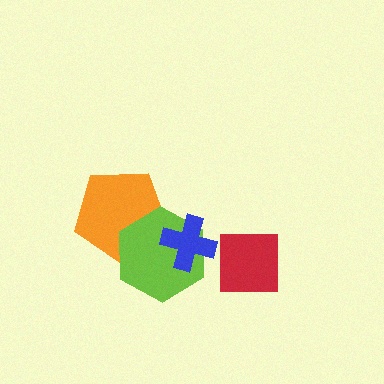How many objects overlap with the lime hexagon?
2 objects overlap with the lime hexagon.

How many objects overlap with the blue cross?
1 object overlaps with the blue cross.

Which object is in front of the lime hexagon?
The blue cross is in front of the lime hexagon.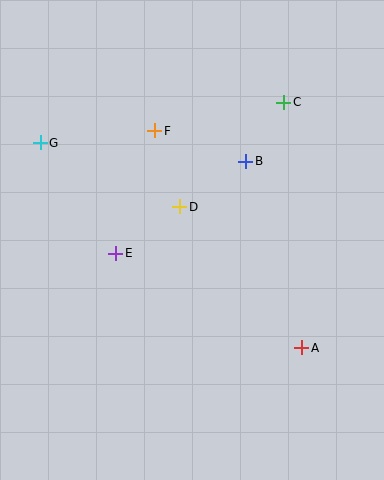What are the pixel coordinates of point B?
Point B is at (246, 161).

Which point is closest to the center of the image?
Point D at (180, 207) is closest to the center.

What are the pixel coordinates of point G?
Point G is at (40, 143).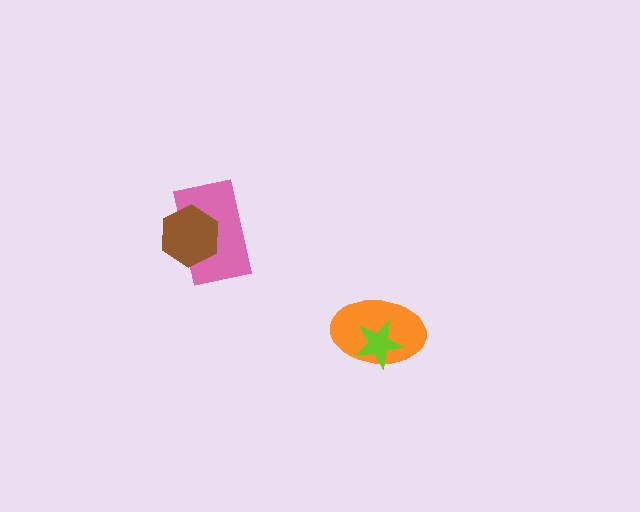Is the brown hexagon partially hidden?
No, no other shape covers it.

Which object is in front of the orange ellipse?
The lime star is in front of the orange ellipse.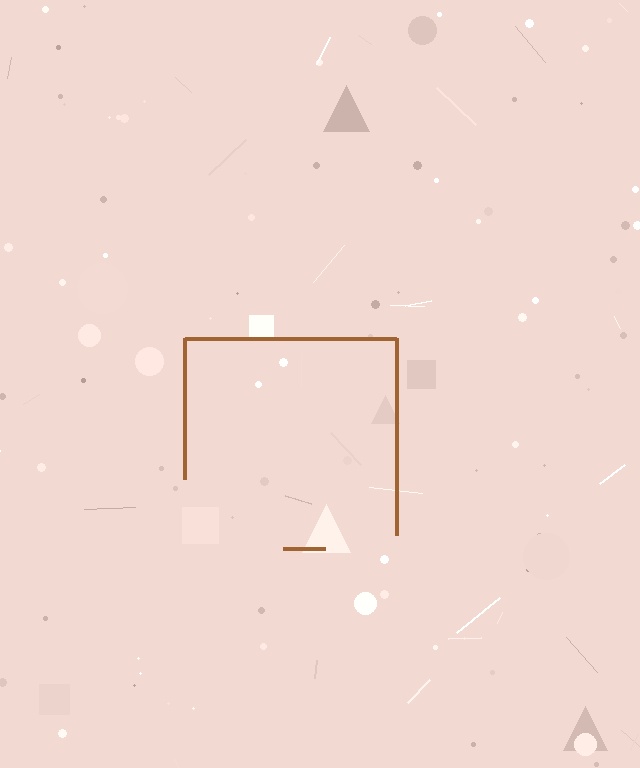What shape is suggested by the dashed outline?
The dashed outline suggests a square.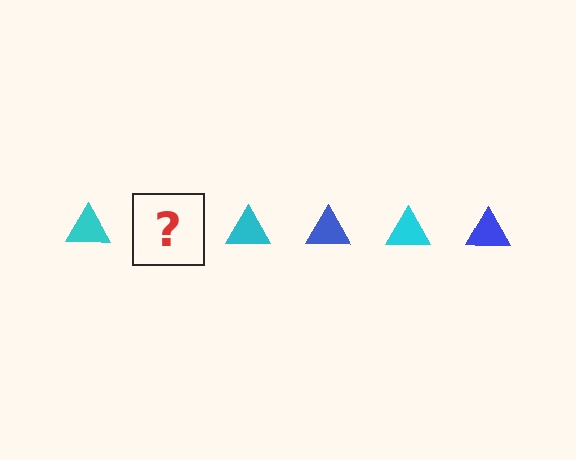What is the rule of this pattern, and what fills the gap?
The rule is that the pattern cycles through cyan, blue triangles. The gap should be filled with a blue triangle.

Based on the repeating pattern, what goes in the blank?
The blank should be a blue triangle.